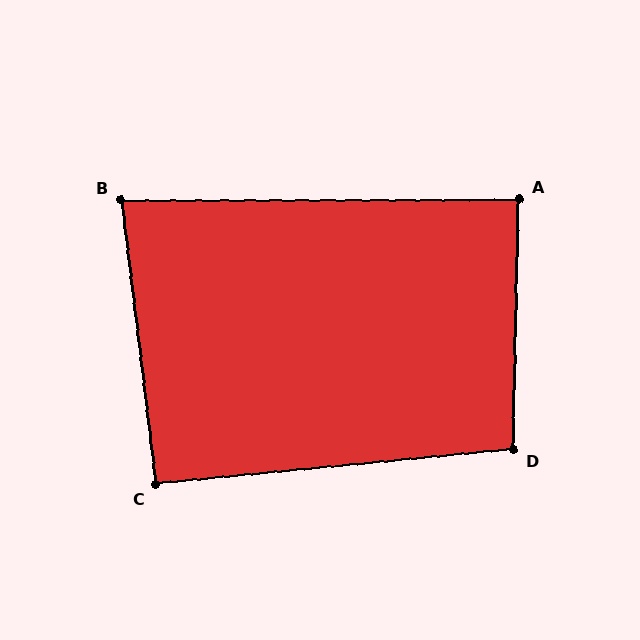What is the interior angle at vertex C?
Approximately 91 degrees (approximately right).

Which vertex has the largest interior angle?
D, at approximately 97 degrees.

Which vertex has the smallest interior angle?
B, at approximately 83 degrees.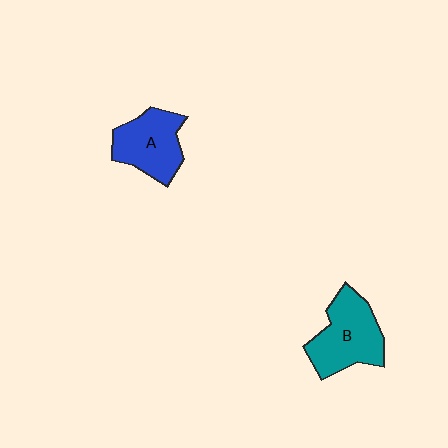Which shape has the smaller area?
Shape A (blue).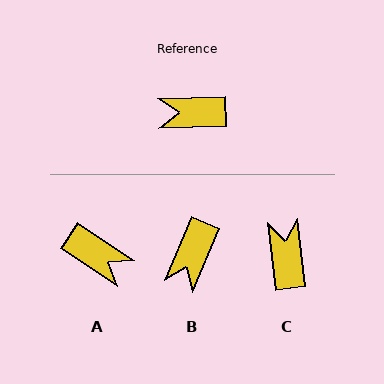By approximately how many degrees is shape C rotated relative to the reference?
Approximately 85 degrees clockwise.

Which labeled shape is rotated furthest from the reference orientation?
A, about 145 degrees away.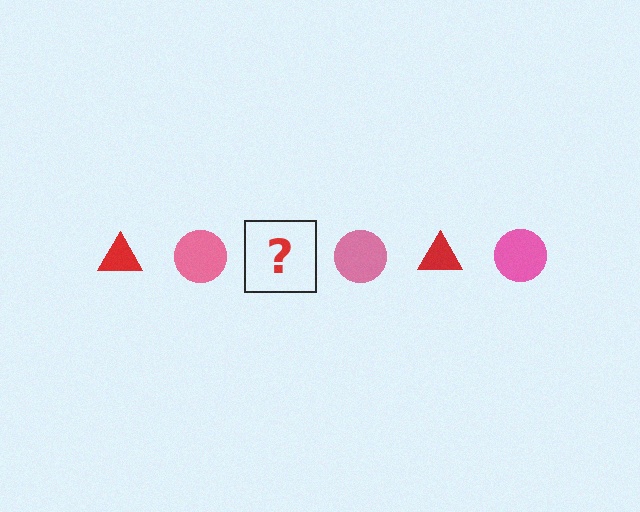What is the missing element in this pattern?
The missing element is a red triangle.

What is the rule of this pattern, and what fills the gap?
The rule is that the pattern alternates between red triangle and pink circle. The gap should be filled with a red triangle.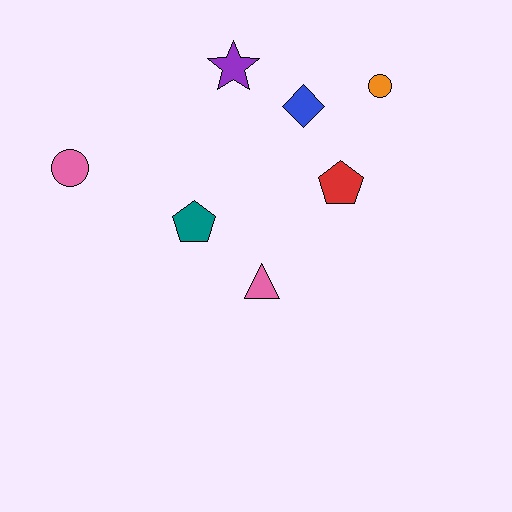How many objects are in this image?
There are 7 objects.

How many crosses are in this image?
There are no crosses.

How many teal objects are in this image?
There is 1 teal object.